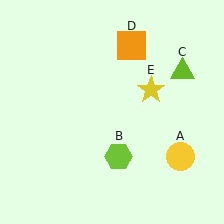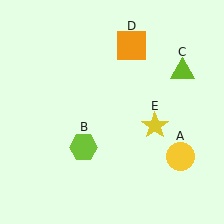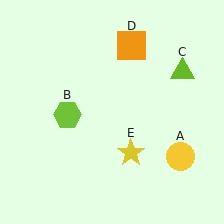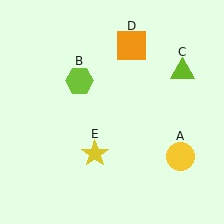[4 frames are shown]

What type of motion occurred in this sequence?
The lime hexagon (object B), yellow star (object E) rotated clockwise around the center of the scene.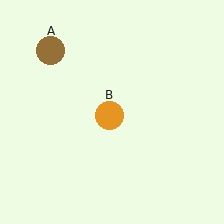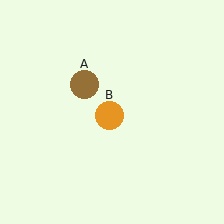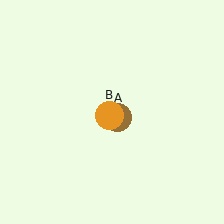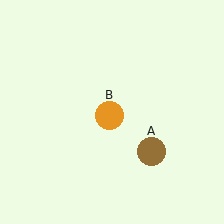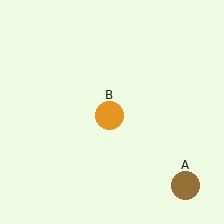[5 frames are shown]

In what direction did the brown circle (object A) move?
The brown circle (object A) moved down and to the right.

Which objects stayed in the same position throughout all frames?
Orange circle (object B) remained stationary.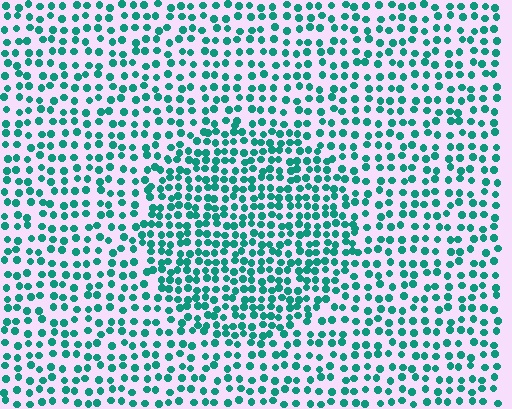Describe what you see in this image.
The image contains small teal elements arranged at two different densities. A circle-shaped region is visible where the elements are more densely packed than the surrounding area.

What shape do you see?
I see a circle.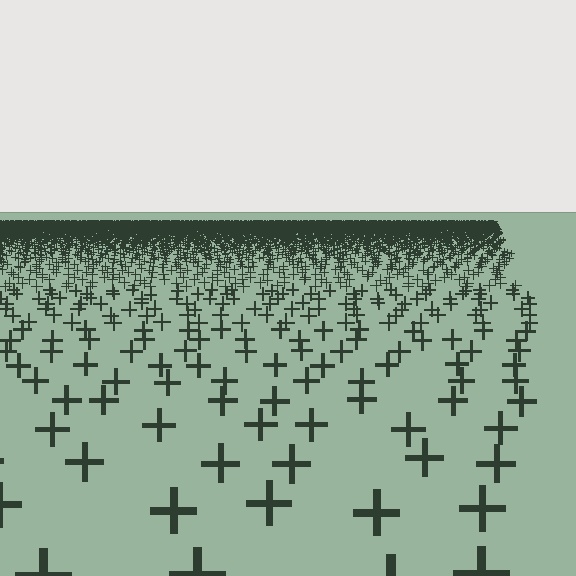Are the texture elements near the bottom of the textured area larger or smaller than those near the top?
Larger. Near the bottom, elements are closer to the viewer and appear at a bigger on-screen size.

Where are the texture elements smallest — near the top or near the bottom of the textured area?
Near the top.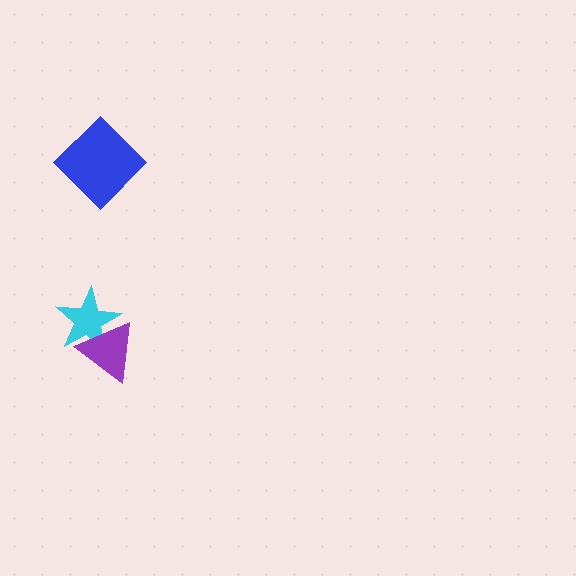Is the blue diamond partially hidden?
No, no other shape covers it.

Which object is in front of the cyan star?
The purple triangle is in front of the cyan star.